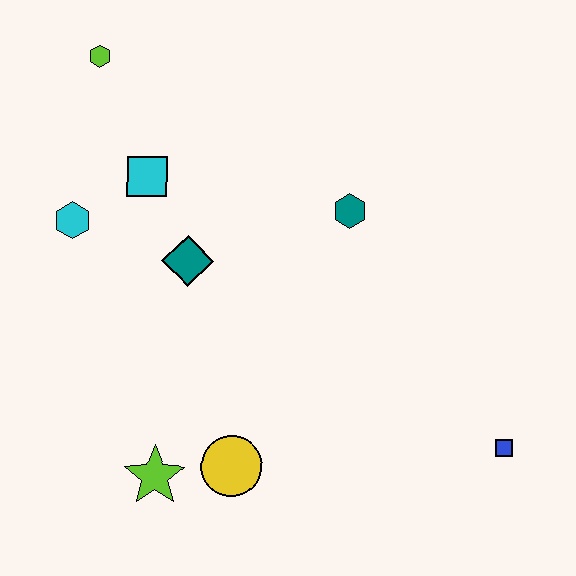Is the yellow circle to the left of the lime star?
No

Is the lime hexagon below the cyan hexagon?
No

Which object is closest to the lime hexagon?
The cyan square is closest to the lime hexagon.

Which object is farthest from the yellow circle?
The lime hexagon is farthest from the yellow circle.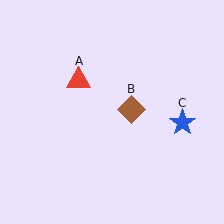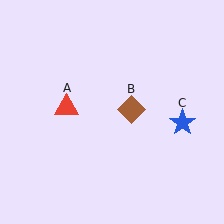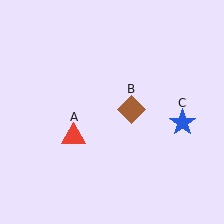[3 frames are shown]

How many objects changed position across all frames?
1 object changed position: red triangle (object A).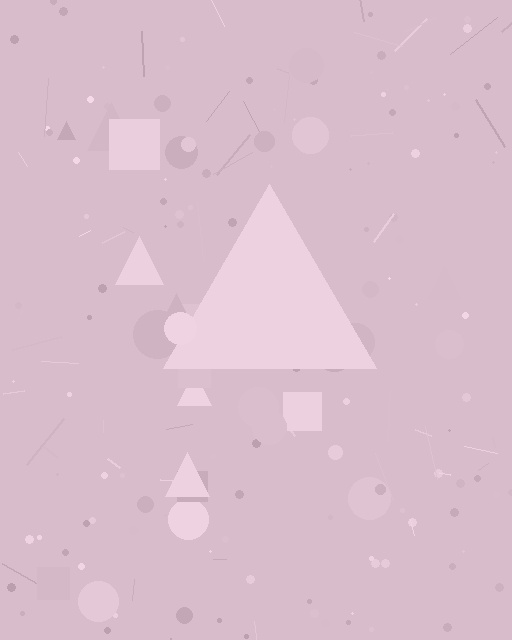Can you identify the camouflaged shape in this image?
The camouflaged shape is a triangle.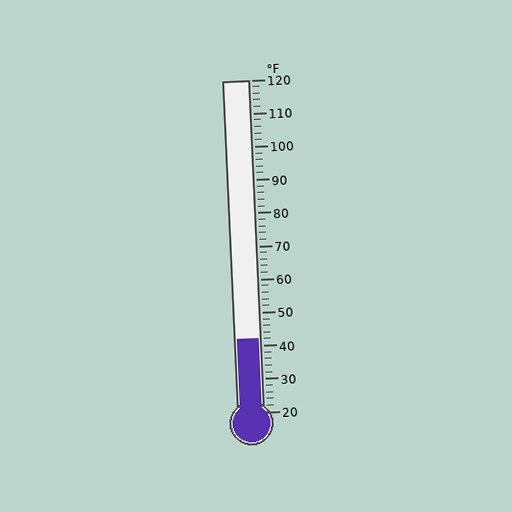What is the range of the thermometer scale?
The thermometer scale ranges from 20°F to 120°F.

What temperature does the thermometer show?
The thermometer shows approximately 42°F.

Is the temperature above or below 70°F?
The temperature is below 70°F.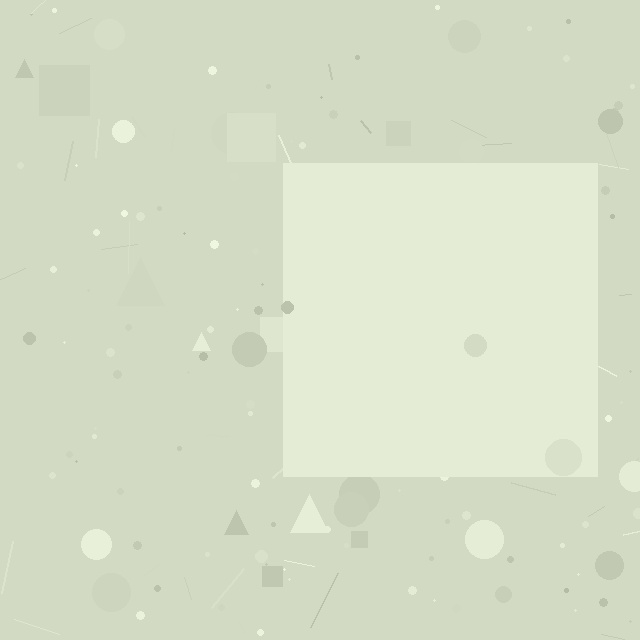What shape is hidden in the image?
A square is hidden in the image.